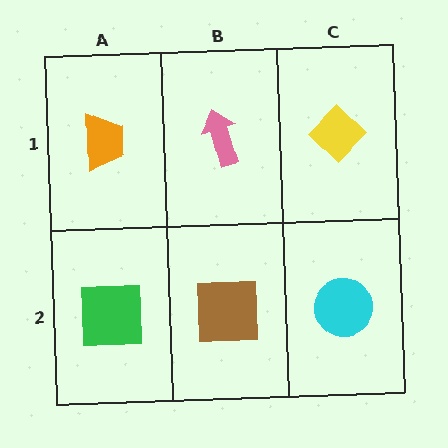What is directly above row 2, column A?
An orange trapezoid.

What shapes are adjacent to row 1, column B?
A brown square (row 2, column B), an orange trapezoid (row 1, column A), a yellow diamond (row 1, column C).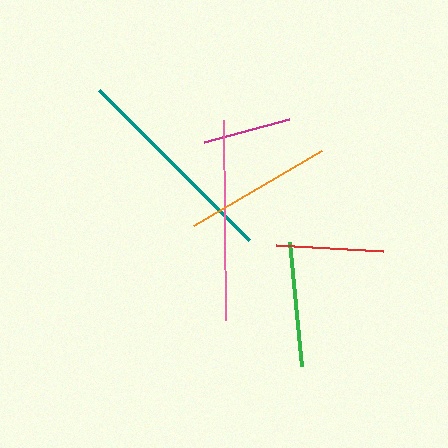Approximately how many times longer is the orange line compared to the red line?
The orange line is approximately 1.4 times the length of the red line.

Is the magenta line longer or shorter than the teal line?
The teal line is longer than the magenta line.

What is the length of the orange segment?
The orange segment is approximately 148 pixels long.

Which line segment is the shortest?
The magenta line is the shortest at approximately 88 pixels.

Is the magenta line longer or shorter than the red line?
The red line is longer than the magenta line.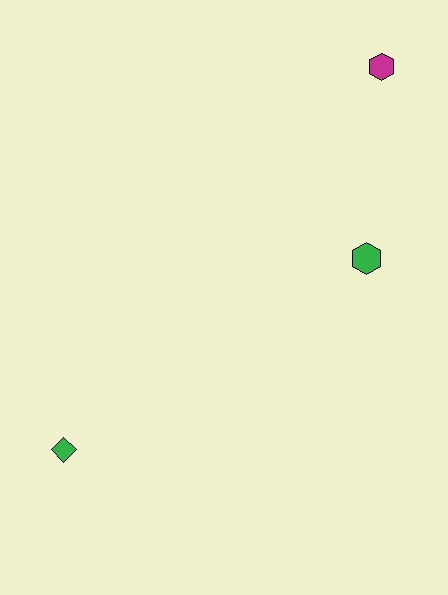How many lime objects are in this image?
There are no lime objects.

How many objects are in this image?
There are 3 objects.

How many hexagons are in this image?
There are 2 hexagons.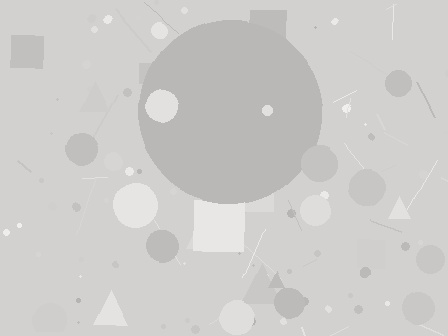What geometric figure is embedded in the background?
A circle is embedded in the background.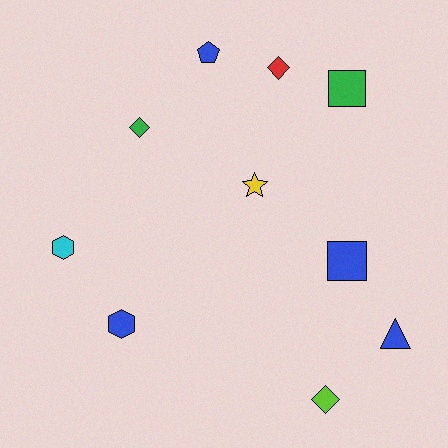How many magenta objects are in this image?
There are no magenta objects.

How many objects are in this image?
There are 10 objects.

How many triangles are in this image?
There is 1 triangle.